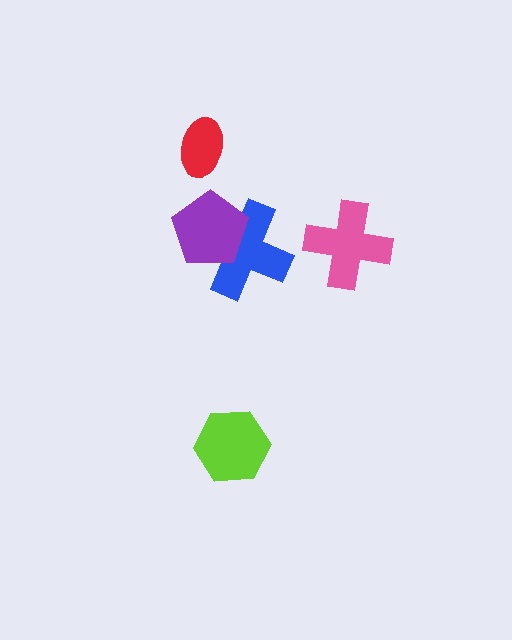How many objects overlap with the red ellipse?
0 objects overlap with the red ellipse.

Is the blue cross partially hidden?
Yes, it is partially covered by another shape.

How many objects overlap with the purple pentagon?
1 object overlaps with the purple pentagon.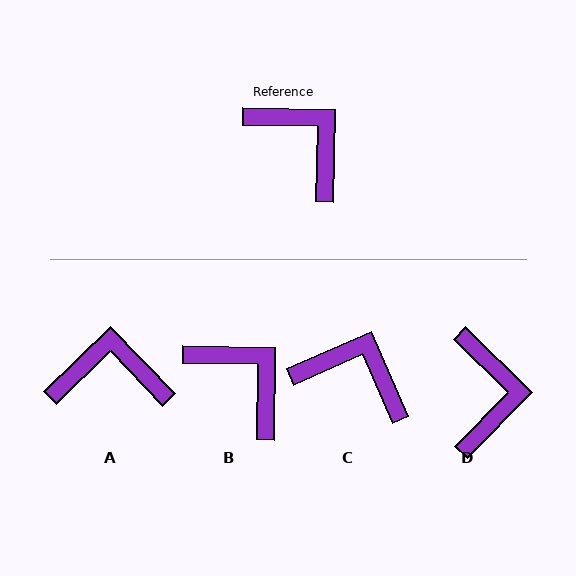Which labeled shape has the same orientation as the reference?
B.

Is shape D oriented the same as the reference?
No, it is off by about 43 degrees.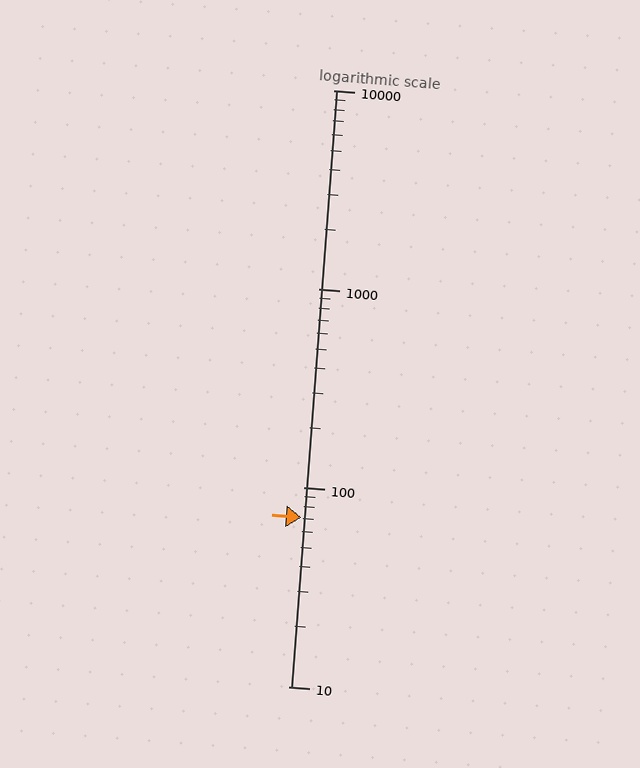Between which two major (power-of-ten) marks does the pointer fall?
The pointer is between 10 and 100.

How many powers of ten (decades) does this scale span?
The scale spans 3 decades, from 10 to 10000.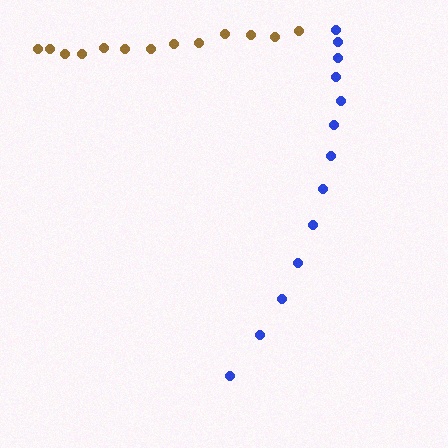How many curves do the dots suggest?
There are 2 distinct paths.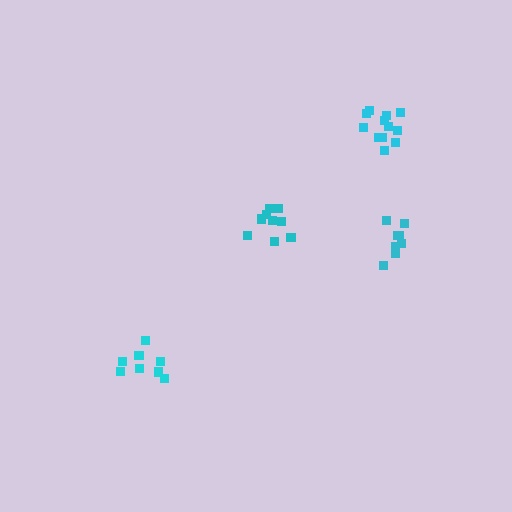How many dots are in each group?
Group 1: 9 dots, Group 2: 8 dots, Group 3: 12 dots, Group 4: 8 dots (37 total).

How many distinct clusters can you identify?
There are 4 distinct clusters.